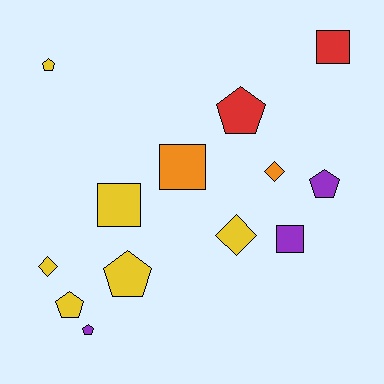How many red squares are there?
There is 1 red square.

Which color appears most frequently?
Yellow, with 6 objects.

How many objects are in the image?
There are 13 objects.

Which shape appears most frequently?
Pentagon, with 6 objects.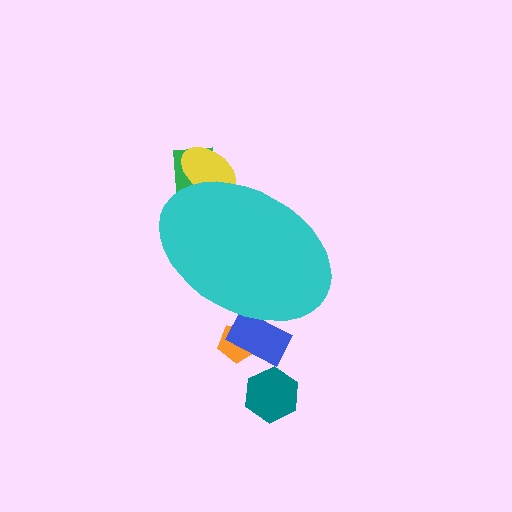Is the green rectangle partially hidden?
Yes, the green rectangle is partially hidden behind the cyan ellipse.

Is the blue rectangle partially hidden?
Yes, the blue rectangle is partially hidden behind the cyan ellipse.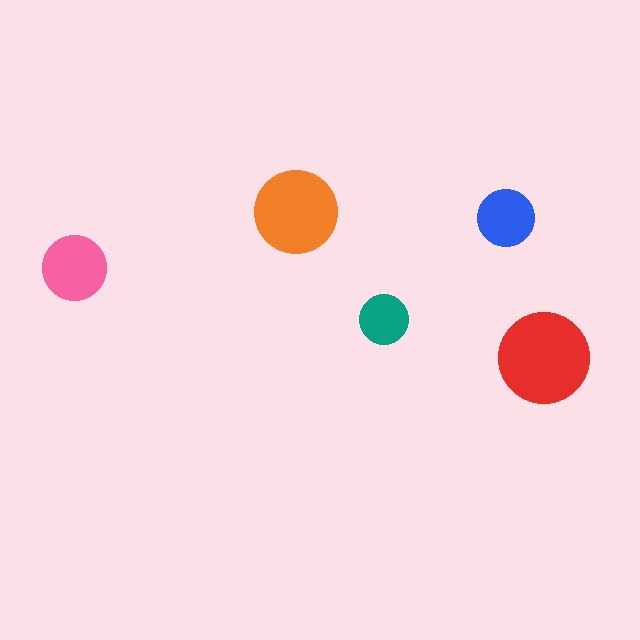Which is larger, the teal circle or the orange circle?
The orange one.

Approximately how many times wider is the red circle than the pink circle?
About 1.5 times wider.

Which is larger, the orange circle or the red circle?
The red one.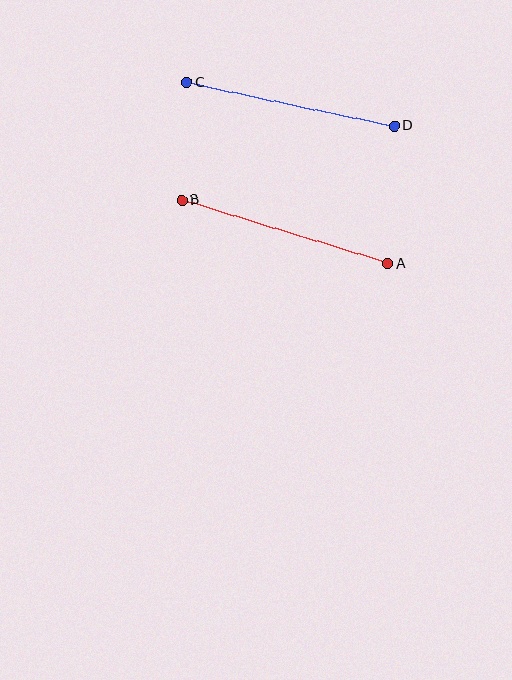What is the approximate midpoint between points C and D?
The midpoint is at approximately (290, 104) pixels.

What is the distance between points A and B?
The distance is approximately 216 pixels.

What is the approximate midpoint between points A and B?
The midpoint is at approximately (285, 232) pixels.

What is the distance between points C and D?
The distance is approximately 212 pixels.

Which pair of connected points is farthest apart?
Points A and B are farthest apart.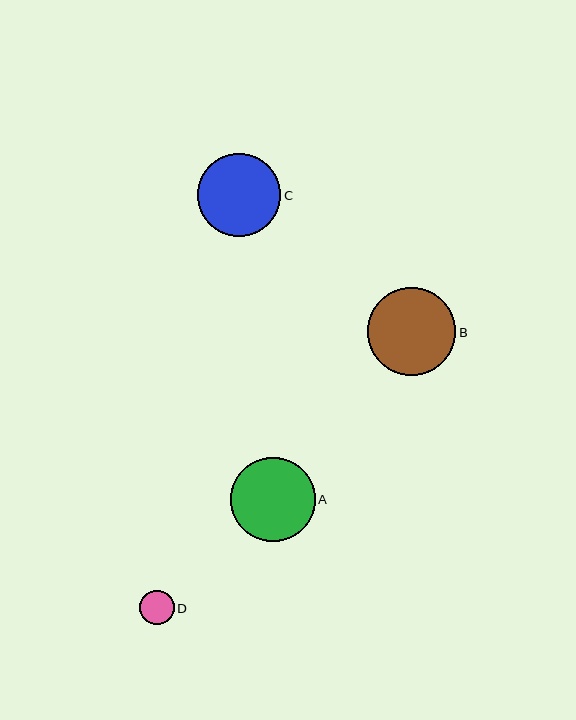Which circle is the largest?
Circle B is the largest with a size of approximately 88 pixels.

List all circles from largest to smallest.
From largest to smallest: B, A, C, D.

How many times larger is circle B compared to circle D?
Circle B is approximately 2.5 times the size of circle D.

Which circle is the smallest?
Circle D is the smallest with a size of approximately 35 pixels.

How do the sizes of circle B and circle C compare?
Circle B and circle C are approximately the same size.